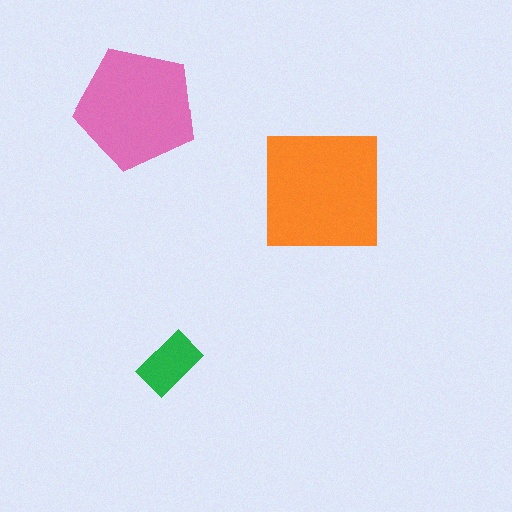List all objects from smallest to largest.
The green rectangle, the pink pentagon, the orange square.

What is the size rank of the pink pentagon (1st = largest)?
2nd.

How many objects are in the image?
There are 3 objects in the image.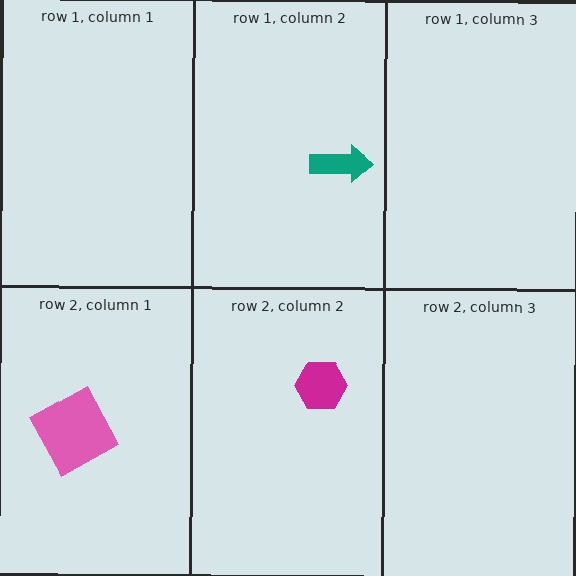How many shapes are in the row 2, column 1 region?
1.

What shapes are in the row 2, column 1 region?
The pink square.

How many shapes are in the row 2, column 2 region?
1.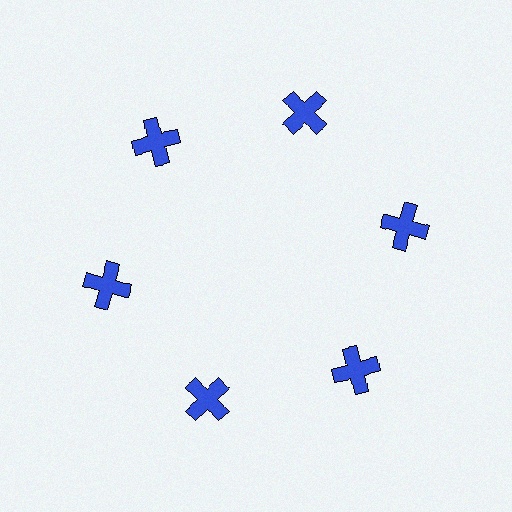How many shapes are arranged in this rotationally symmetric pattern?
There are 6 shapes, arranged in 6 groups of 1.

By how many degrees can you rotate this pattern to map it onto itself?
The pattern maps onto itself every 60 degrees of rotation.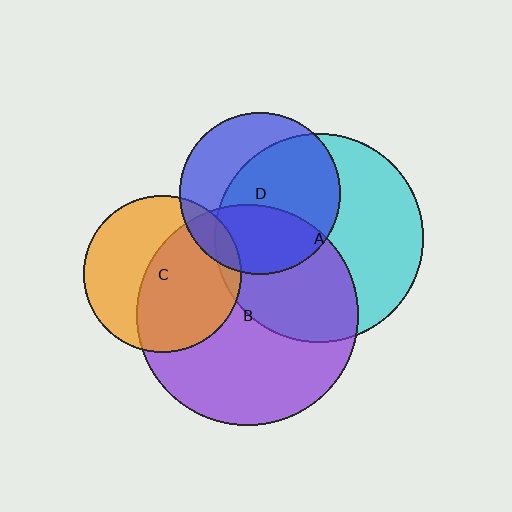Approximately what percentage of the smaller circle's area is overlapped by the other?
Approximately 65%.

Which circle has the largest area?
Circle B (purple).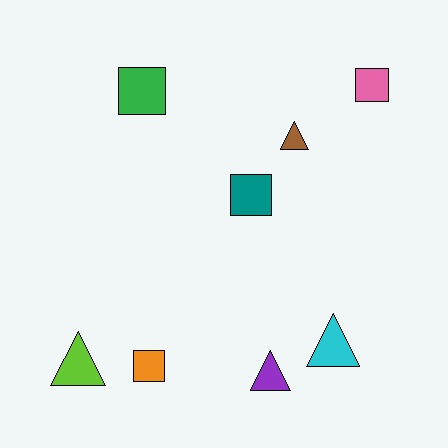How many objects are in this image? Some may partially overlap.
There are 8 objects.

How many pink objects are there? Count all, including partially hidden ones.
There is 1 pink object.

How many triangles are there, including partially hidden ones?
There are 4 triangles.